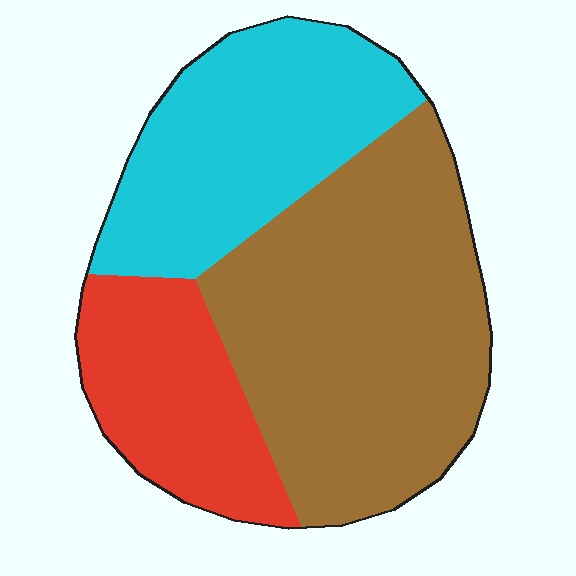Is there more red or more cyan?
Cyan.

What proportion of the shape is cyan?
Cyan takes up about one third (1/3) of the shape.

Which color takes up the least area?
Red, at roughly 20%.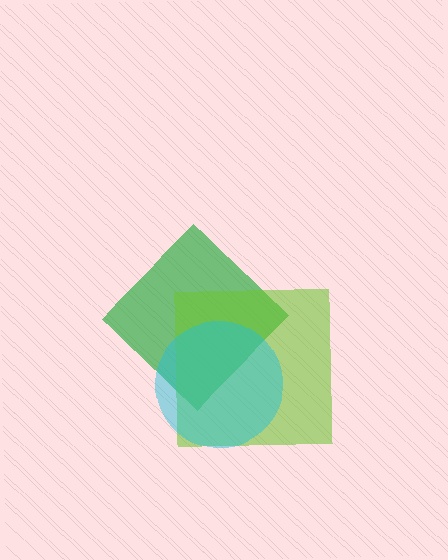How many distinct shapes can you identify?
There are 3 distinct shapes: a green diamond, a lime square, a cyan circle.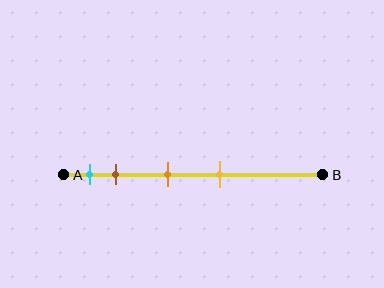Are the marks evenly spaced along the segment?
No, the marks are not evenly spaced.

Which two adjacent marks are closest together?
The cyan and brown marks are the closest adjacent pair.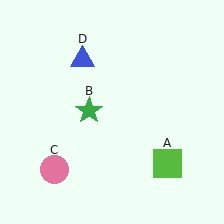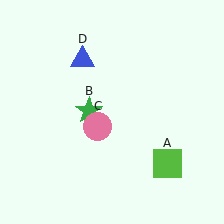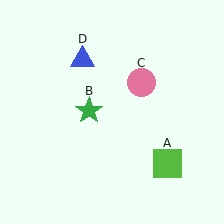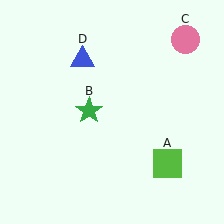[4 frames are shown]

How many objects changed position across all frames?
1 object changed position: pink circle (object C).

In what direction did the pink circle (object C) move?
The pink circle (object C) moved up and to the right.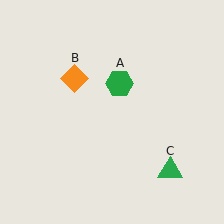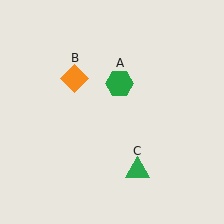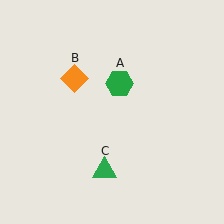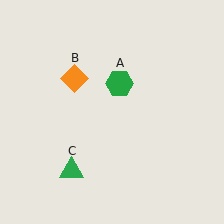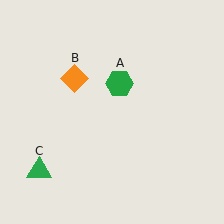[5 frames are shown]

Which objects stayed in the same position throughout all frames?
Green hexagon (object A) and orange diamond (object B) remained stationary.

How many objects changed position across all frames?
1 object changed position: green triangle (object C).